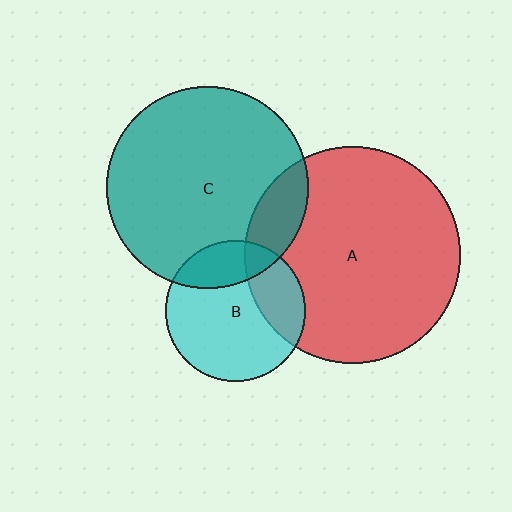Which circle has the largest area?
Circle A (red).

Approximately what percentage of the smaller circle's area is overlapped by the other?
Approximately 25%.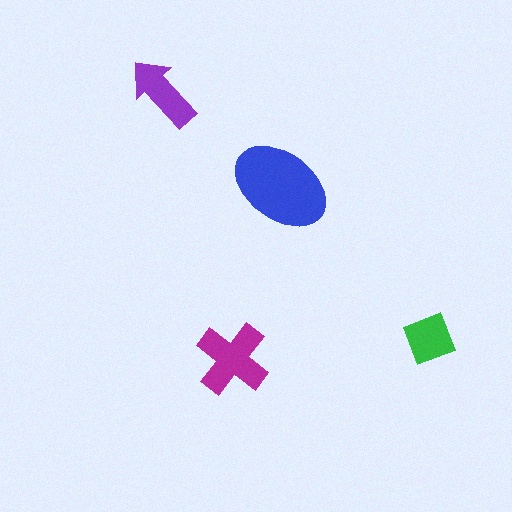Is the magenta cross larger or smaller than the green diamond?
Larger.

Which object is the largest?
The blue ellipse.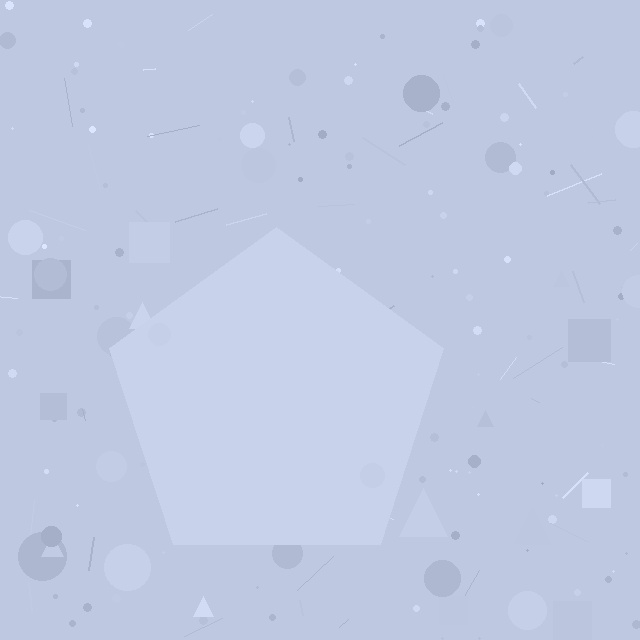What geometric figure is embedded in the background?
A pentagon is embedded in the background.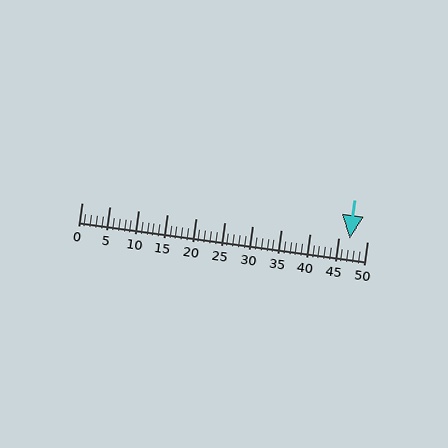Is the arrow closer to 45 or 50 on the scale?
The arrow is closer to 45.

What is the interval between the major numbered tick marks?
The major tick marks are spaced 5 units apart.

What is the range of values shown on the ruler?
The ruler shows values from 0 to 50.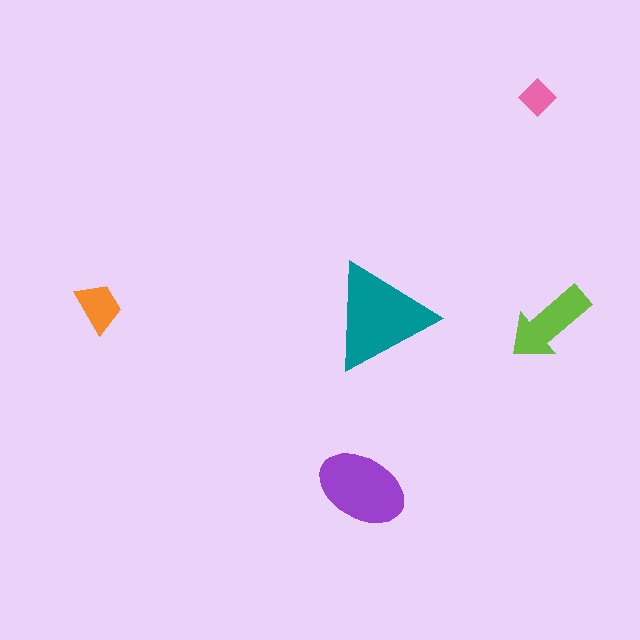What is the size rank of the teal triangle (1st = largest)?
1st.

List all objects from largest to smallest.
The teal triangle, the purple ellipse, the lime arrow, the orange trapezoid, the pink diamond.